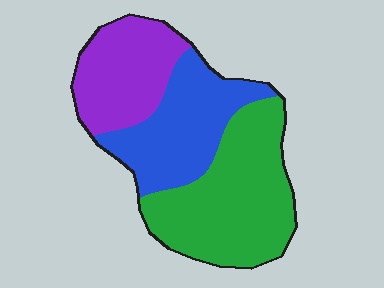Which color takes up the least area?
Purple, at roughly 25%.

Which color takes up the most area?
Green, at roughly 45%.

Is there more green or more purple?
Green.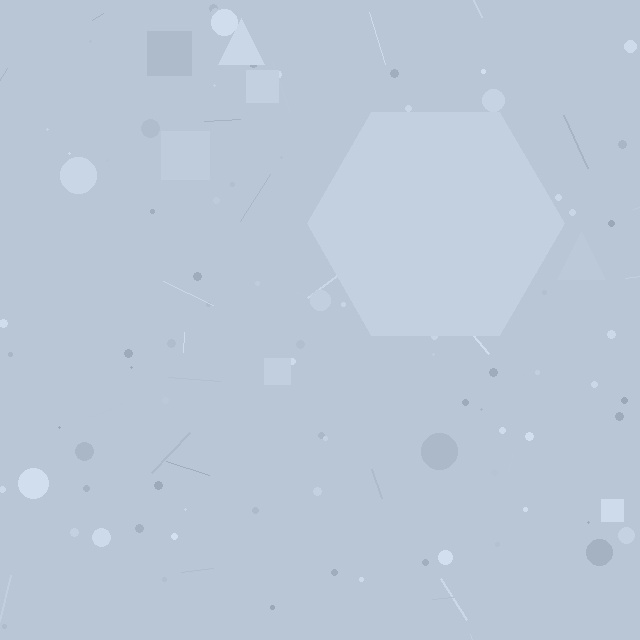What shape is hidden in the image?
A hexagon is hidden in the image.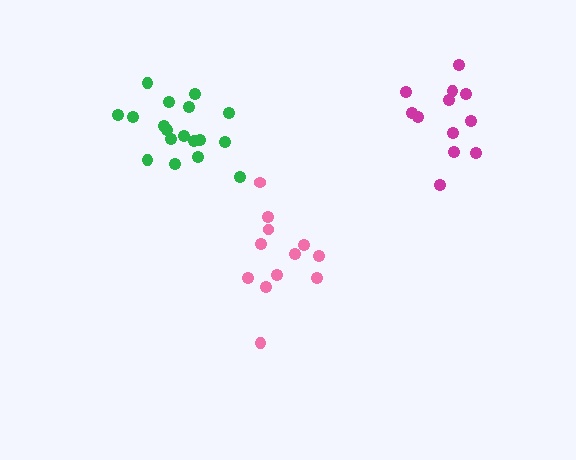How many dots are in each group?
Group 1: 12 dots, Group 2: 12 dots, Group 3: 18 dots (42 total).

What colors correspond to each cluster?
The clusters are colored: pink, magenta, green.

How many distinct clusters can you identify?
There are 3 distinct clusters.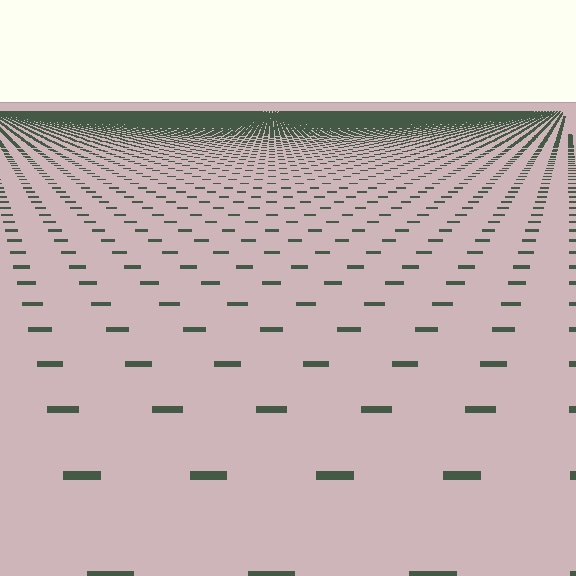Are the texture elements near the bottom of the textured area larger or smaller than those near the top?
Larger. Near the bottom, elements are closer to the viewer and appear at a bigger on-screen size.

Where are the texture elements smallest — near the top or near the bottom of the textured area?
Near the top.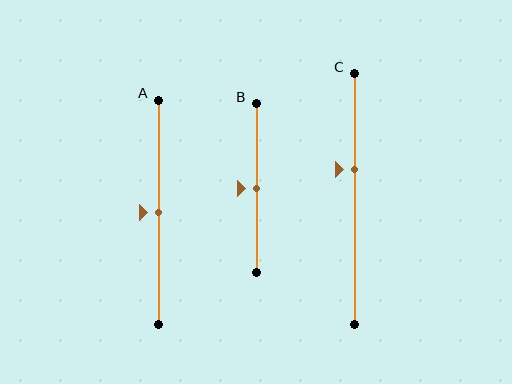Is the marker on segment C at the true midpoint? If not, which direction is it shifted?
No, the marker on segment C is shifted upward by about 12% of the segment length.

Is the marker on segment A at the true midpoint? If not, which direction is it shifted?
Yes, the marker on segment A is at the true midpoint.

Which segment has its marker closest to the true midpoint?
Segment A has its marker closest to the true midpoint.